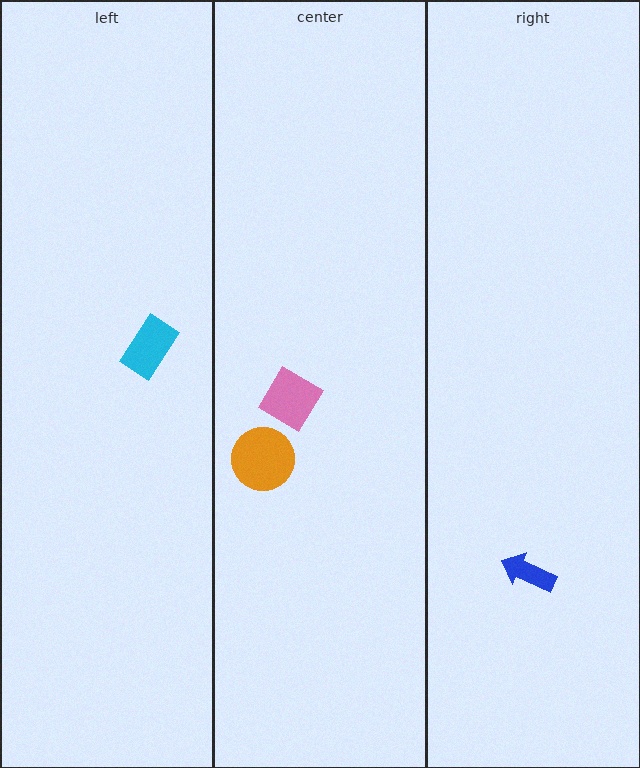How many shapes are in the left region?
1.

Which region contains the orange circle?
The center region.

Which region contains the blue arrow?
The right region.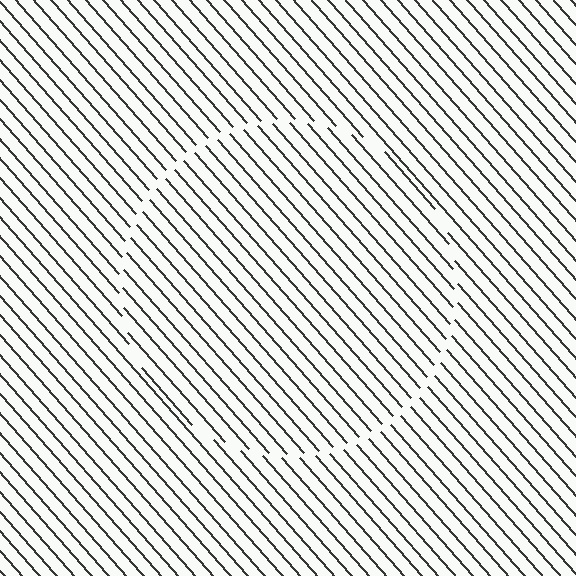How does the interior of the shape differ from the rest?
The interior of the shape contains the same grating, shifted by half a period — the contour is defined by the phase discontinuity where line-ends from the inner and outer gratings abut.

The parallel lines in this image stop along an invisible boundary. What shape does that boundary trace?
An illusory circle. The interior of the shape contains the same grating, shifted by half a period — the contour is defined by the phase discontinuity where line-ends from the inner and outer gratings abut.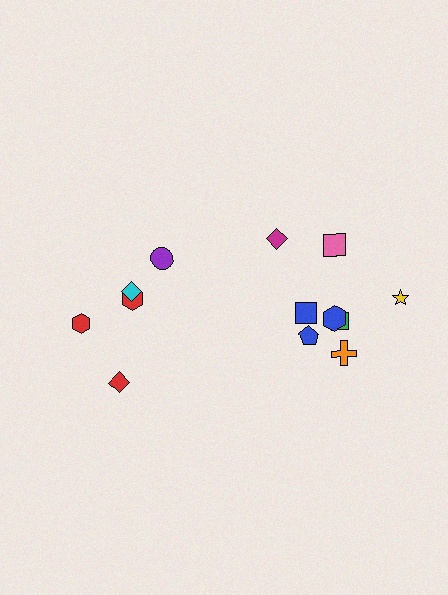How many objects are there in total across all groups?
There are 13 objects.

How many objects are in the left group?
There are 5 objects.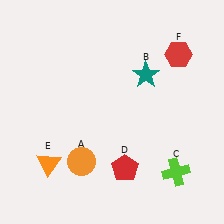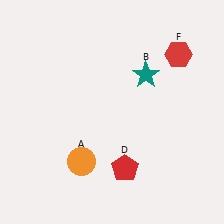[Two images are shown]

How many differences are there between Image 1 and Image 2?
There are 2 differences between the two images.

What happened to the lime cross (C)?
The lime cross (C) was removed in Image 2. It was in the bottom-right area of Image 1.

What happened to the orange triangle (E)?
The orange triangle (E) was removed in Image 2. It was in the bottom-left area of Image 1.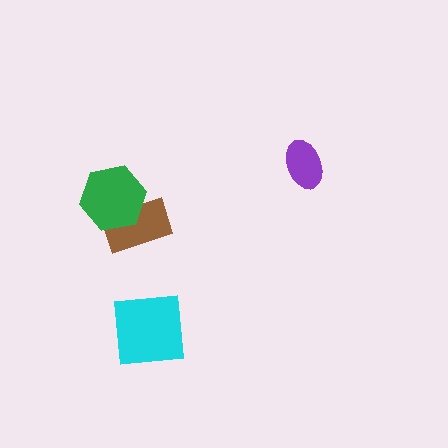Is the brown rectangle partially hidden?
Yes, it is partially covered by another shape.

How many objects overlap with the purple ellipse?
0 objects overlap with the purple ellipse.